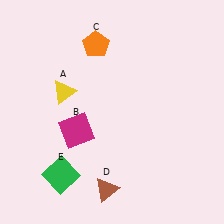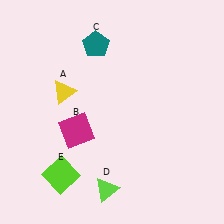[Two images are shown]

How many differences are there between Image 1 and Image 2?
There are 3 differences between the two images.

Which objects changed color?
C changed from orange to teal. D changed from brown to lime. E changed from green to lime.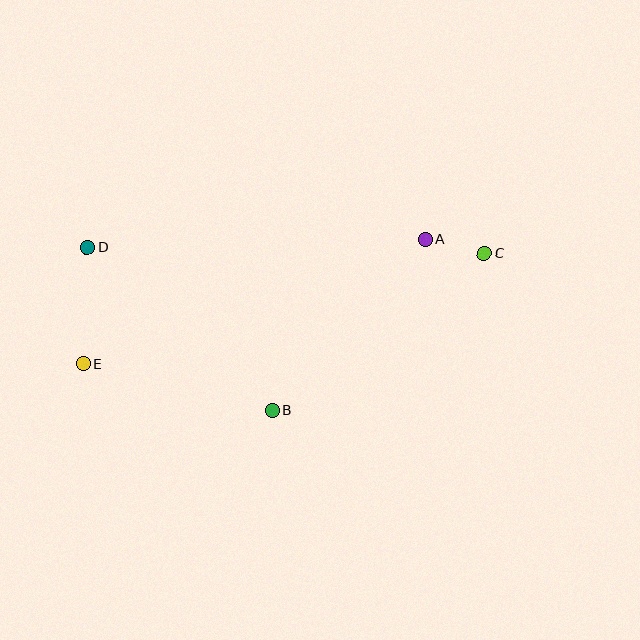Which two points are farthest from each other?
Points C and E are farthest from each other.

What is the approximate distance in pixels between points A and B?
The distance between A and B is approximately 229 pixels.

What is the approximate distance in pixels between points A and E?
The distance between A and E is approximately 364 pixels.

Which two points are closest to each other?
Points A and C are closest to each other.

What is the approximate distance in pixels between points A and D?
The distance between A and D is approximately 337 pixels.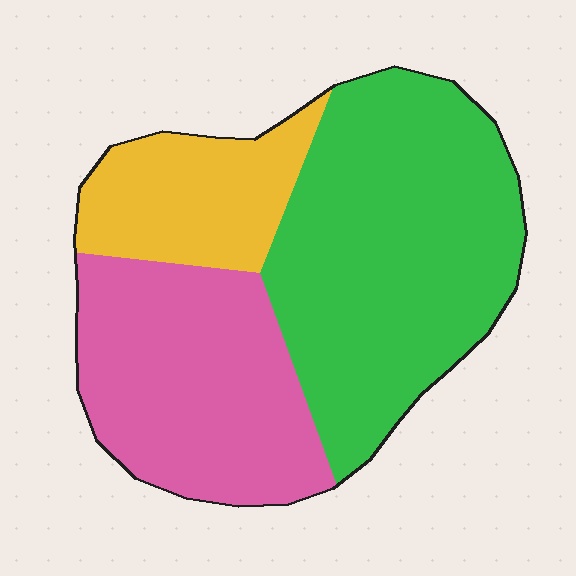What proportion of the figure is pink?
Pink takes up between a third and a half of the figure.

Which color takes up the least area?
Yellow, at roughly 20%.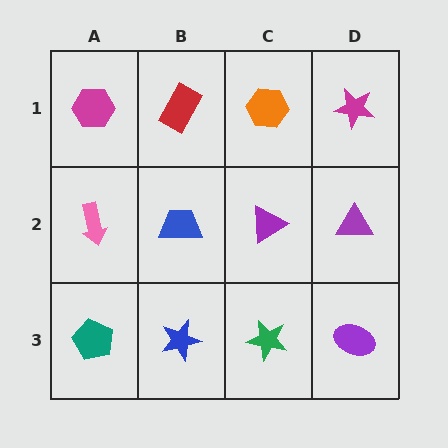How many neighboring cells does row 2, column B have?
4.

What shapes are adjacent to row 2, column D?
A magenta star (row 1, column D), a purple ellipse (row 3, column D), a purple triangle (row 2, column C).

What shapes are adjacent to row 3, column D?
A purple triangle (row 2, column D), a green star (row 3, column C).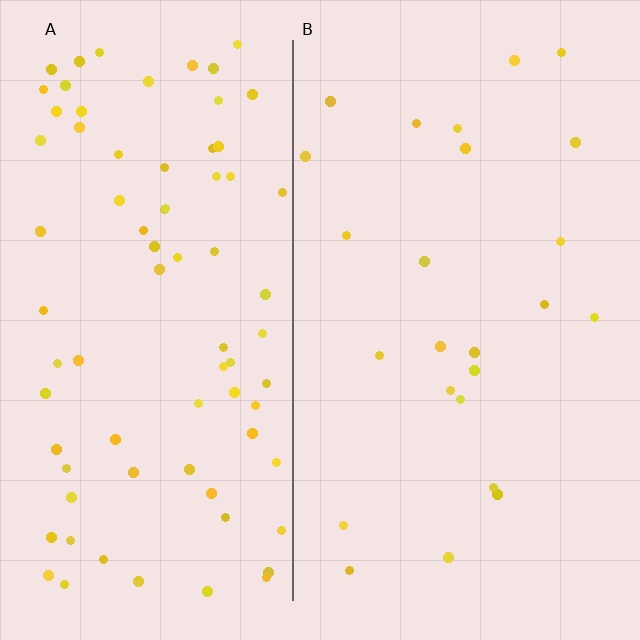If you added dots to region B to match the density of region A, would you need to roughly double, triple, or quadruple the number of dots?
Approximately triple.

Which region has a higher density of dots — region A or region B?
A (the left).